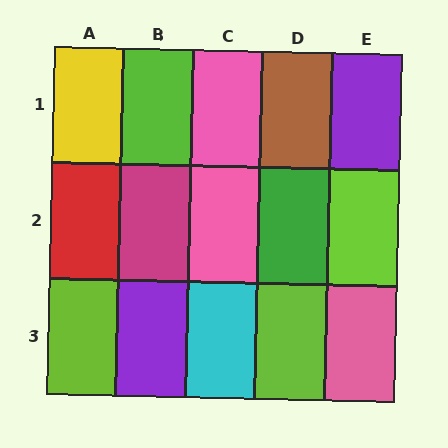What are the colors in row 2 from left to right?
Red, magenta, pink, green, lime.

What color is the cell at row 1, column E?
Purple.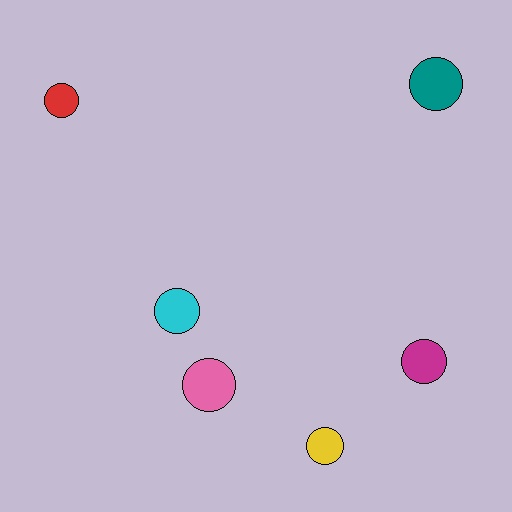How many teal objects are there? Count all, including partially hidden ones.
There is 1 teal object.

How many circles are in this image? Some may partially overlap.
There are 6 circles.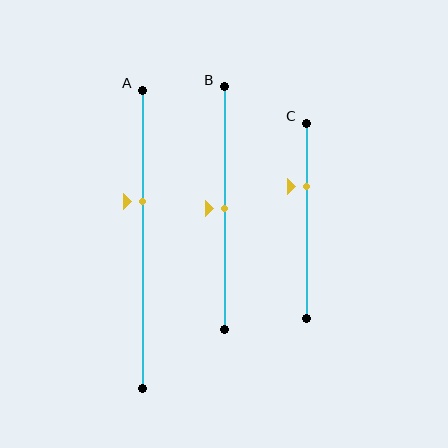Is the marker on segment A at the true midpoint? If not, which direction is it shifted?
No, the marker on segment A is shifted upward by about 13% of the segment length.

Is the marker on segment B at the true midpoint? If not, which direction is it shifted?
Yes, the marker on segment B is at the true midpoint.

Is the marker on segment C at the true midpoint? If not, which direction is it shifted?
No, the marker on segment C is shifted upward by about 17% of the segment length.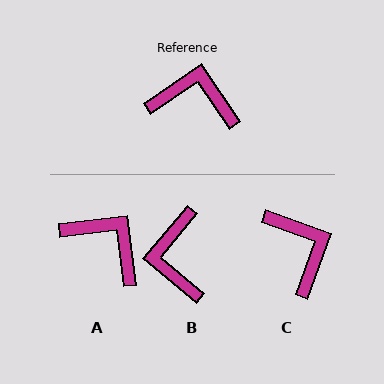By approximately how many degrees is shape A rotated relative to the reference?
Approximately 27 degrees clockwise.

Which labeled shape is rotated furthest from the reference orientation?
B, about 106 degrees away.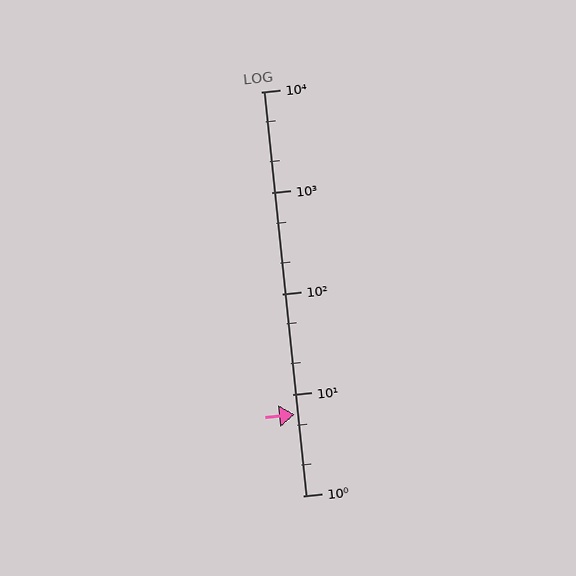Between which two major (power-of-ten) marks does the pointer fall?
The pointer is between 1 and 10.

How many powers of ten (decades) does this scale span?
The scale spans 4 decades, from 1 to 10000.